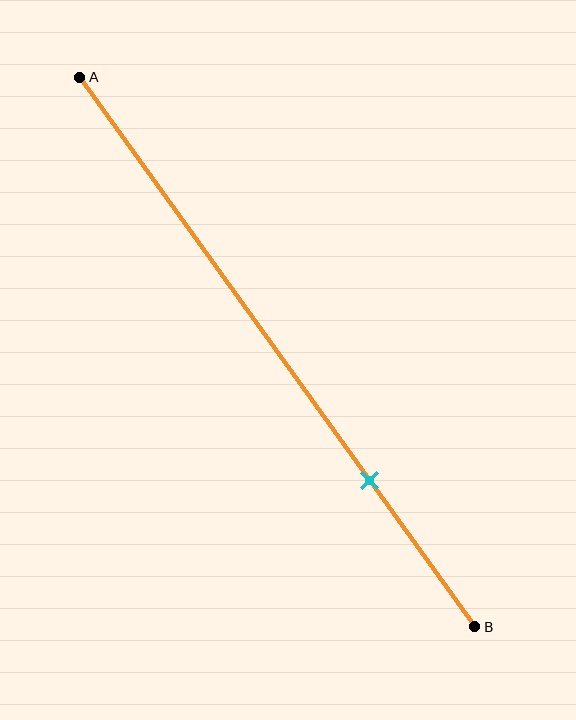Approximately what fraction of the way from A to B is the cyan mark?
The cyan mark is approximately 75% of the way from A to B.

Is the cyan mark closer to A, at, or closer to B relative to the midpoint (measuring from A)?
The cyan mark is closer to point B than the midpoint of segment AB.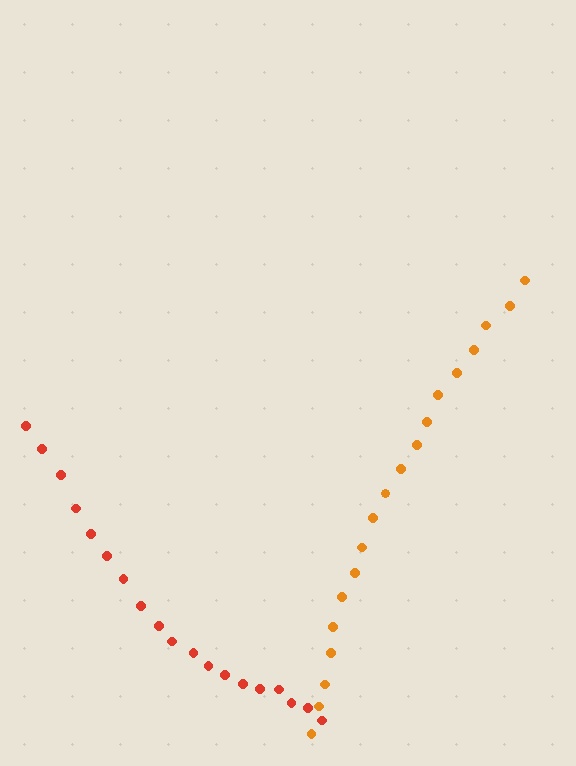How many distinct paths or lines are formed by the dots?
There are 2 distinct paths.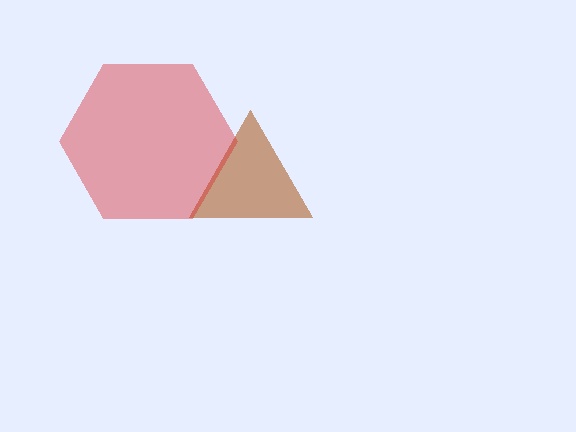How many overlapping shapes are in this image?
There are 2 overlapping shapes in the image.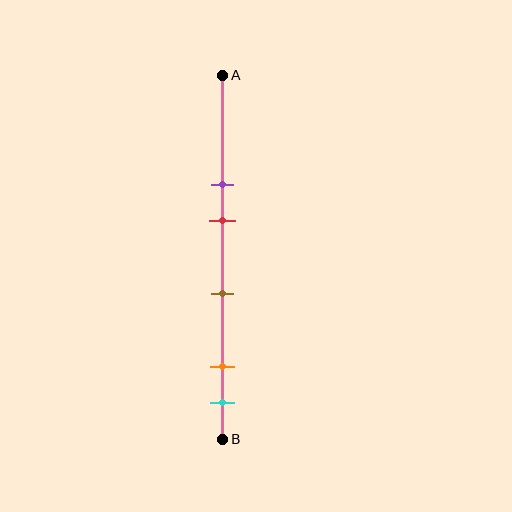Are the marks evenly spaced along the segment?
No, the marks are not evenly spaced.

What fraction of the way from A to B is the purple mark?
The purple mark is approximately 30% (0.3) of the way from A to B.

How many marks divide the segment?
There are 5 marks dividing the segment.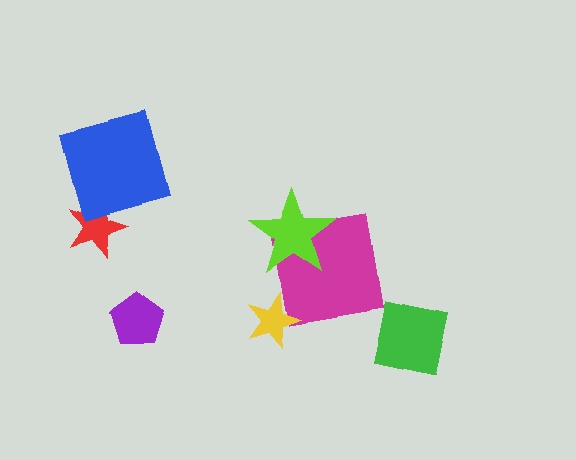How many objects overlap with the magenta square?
1 object overlaps with the magenta square.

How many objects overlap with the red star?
1 object overlaps with the red star.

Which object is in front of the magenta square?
The lime star is in front of the magenta square.